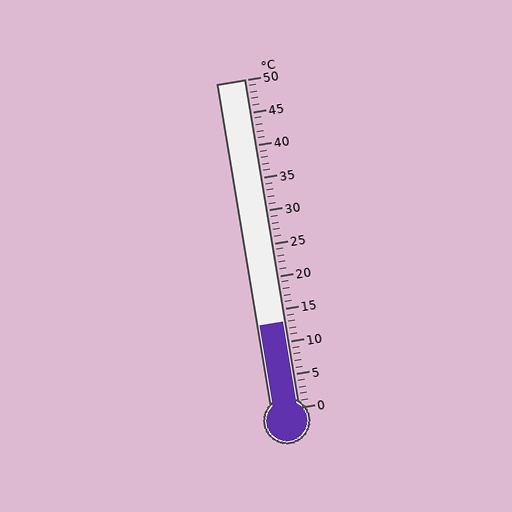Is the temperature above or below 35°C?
The temperature is below 35°C.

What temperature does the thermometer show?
The thermometer shows approximately 13°C.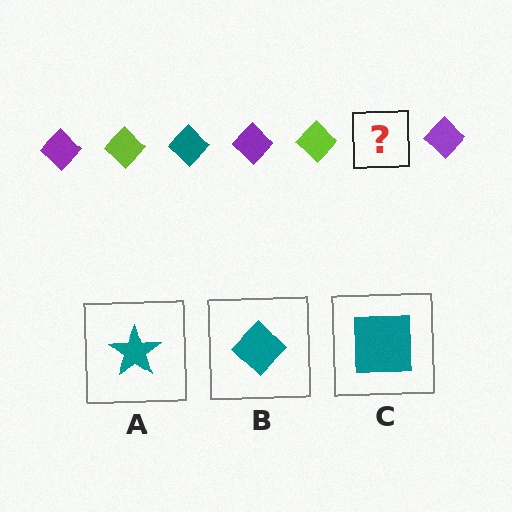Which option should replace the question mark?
Option B.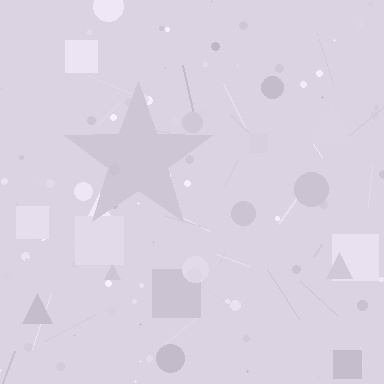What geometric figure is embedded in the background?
A star is embedded in the background.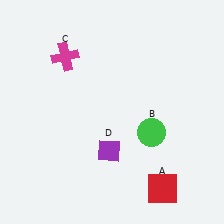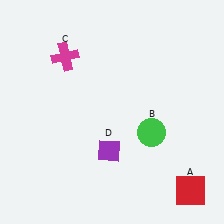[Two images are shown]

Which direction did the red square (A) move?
The red square (A) moved right.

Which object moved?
The red square (A) moved right.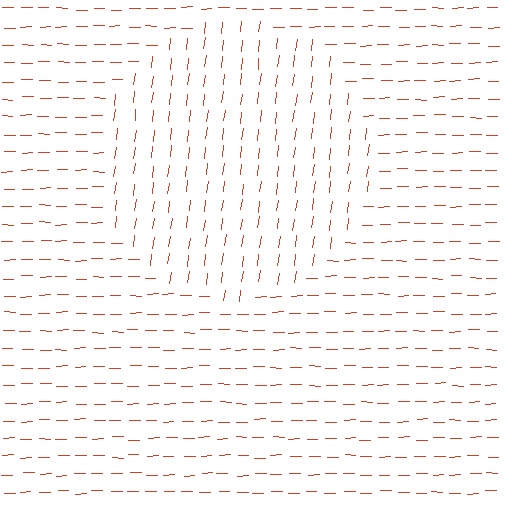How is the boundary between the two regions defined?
The boundary is defined purely by a change in line orientation (approximately 82 degrees difference). All lines are the same color and thickness.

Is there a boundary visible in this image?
Yes, there is a texture boundary formed by a change in line orientation.